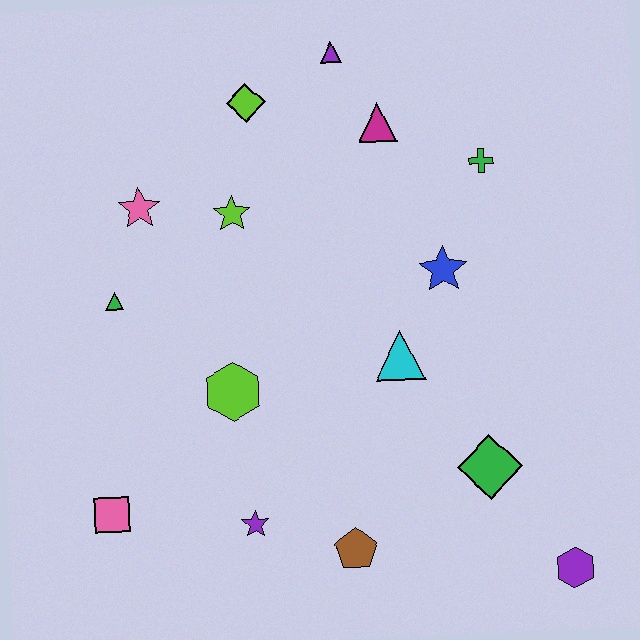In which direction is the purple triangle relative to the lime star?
The purple triangle is above the lime star.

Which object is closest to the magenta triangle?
The purple triangle is closest to the magenta triangle.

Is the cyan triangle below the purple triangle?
Yes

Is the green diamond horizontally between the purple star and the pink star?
No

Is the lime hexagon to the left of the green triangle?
No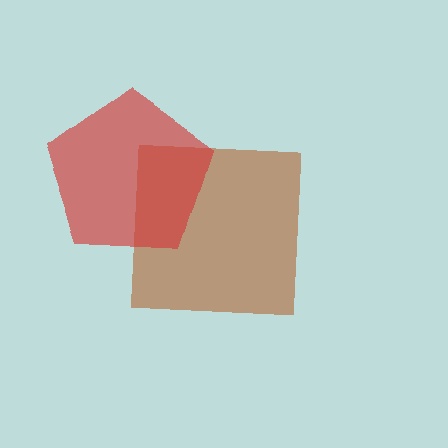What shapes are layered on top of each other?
The layered shapes are: a brown square, a red pentagon.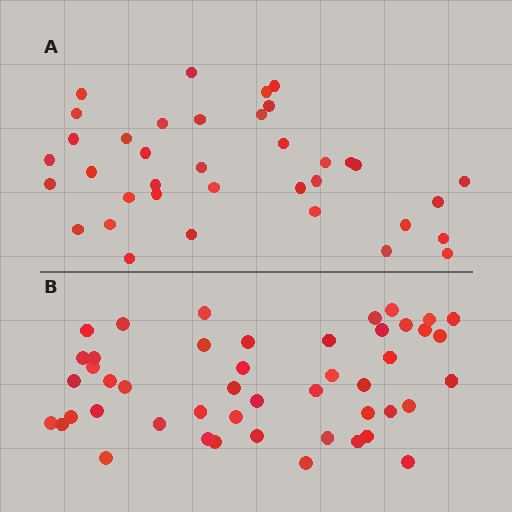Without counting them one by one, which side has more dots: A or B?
Region B (the bottom region) has more dots.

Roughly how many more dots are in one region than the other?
Region B has roughly 10 or so more dots than region A.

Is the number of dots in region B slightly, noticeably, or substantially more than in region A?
Region B has noticeably more, but not dramatically so. The ratio is roughly 1.3 to 1.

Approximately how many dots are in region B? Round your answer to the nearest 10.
About 50 dots. (The exact count is 47, which rounds to 50.)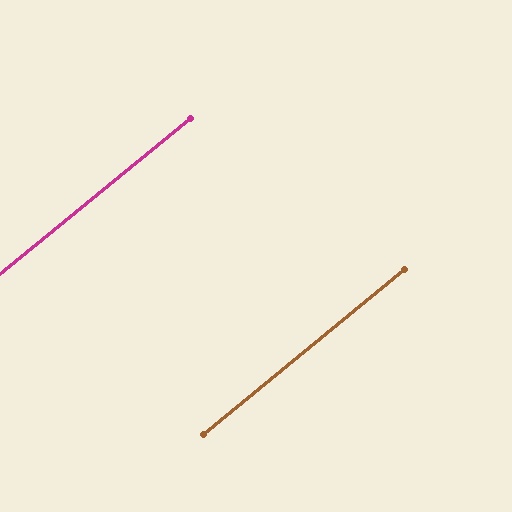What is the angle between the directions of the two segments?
Approximately 0 degrees.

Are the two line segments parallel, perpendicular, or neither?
Parallel — their directions differ by only 0.4°.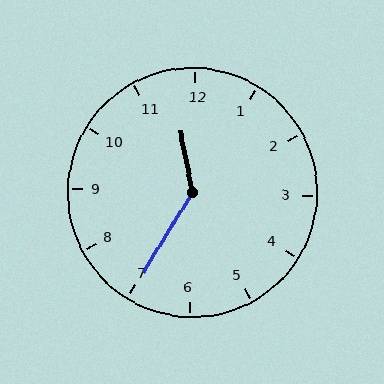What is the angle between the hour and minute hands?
Approximately 138 degrees.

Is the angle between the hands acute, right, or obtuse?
It is obtuse.